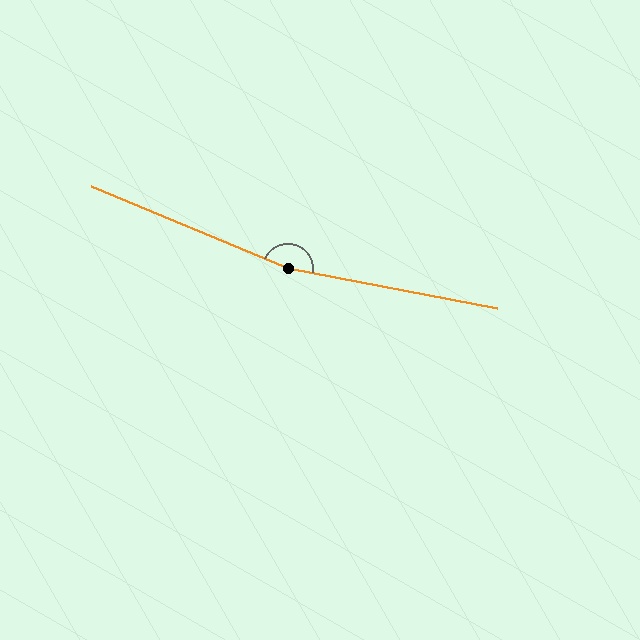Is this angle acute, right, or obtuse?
It is obtuse.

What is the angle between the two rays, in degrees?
Approximately 168 degrees.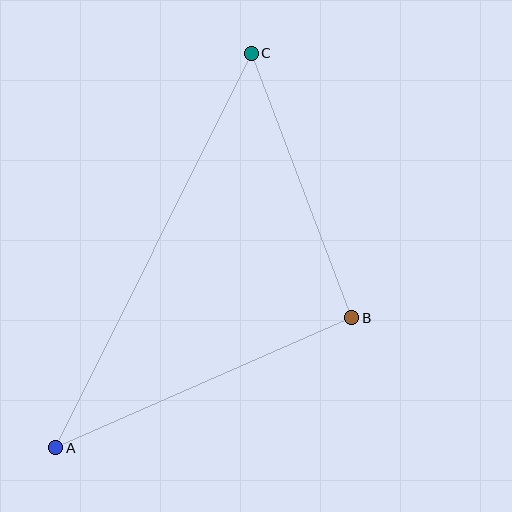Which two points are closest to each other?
Points B and C are closest to each other.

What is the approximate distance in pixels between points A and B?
The distance between A and B is approximately 324 pixels.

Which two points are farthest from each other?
Points A and C are farthest from each other.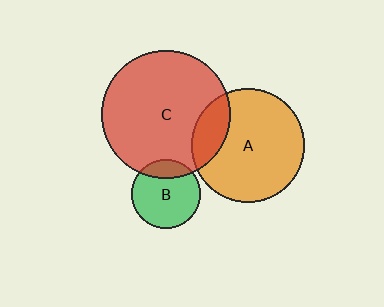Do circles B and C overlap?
Yes.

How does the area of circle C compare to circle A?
Approximately 1.3 times.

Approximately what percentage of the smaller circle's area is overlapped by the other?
Approximately 20%.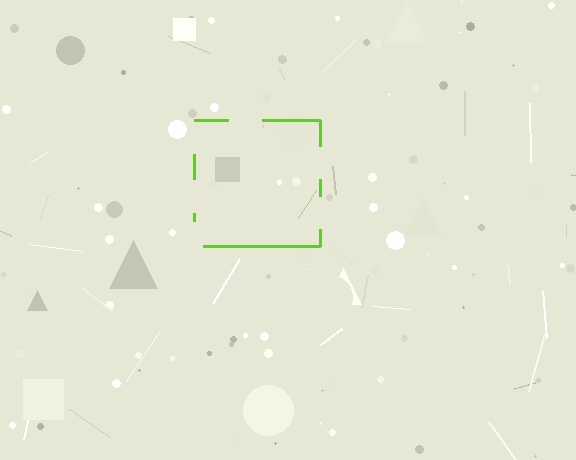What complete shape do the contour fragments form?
The contour fragments form a square.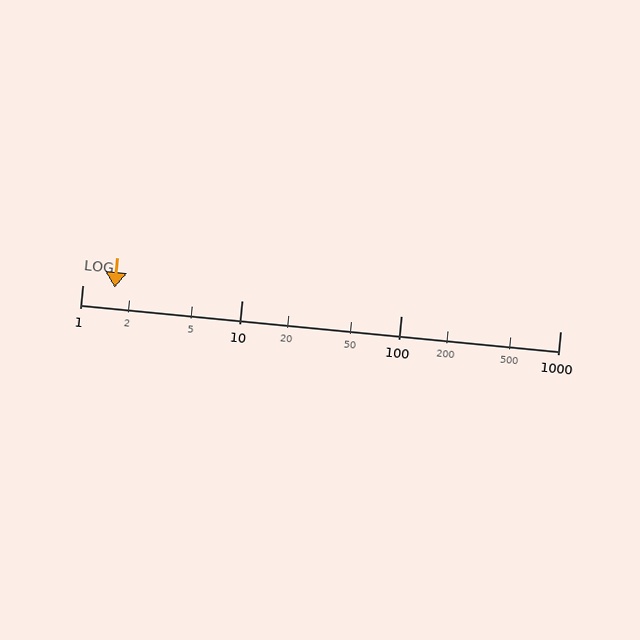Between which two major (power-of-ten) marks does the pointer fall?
The pointer is between 1 and 10.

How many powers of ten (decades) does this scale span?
The scale spans 3 decades, from 1 to 1000.